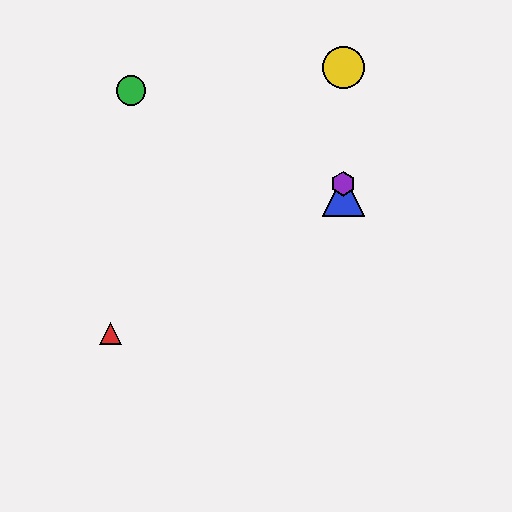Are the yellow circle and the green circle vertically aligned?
No, the yellow circle is at x≈343 and the green circle is at x≈131.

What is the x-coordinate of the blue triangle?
The blue triangle is at x≈343.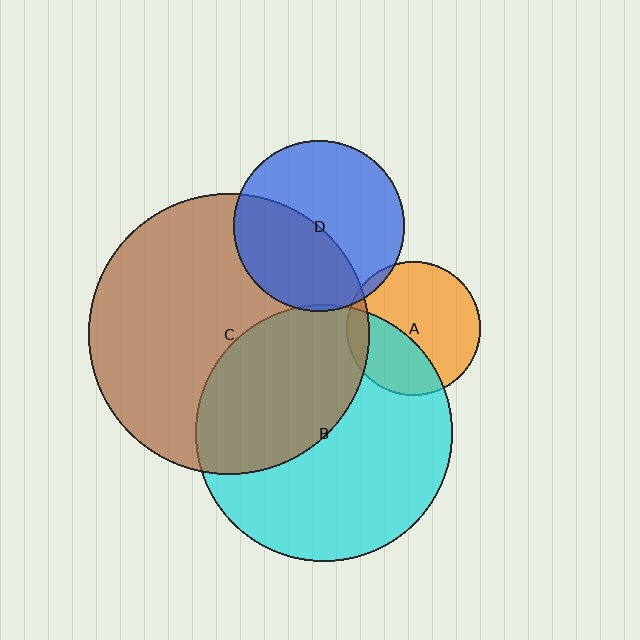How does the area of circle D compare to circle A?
Approximately 1.6 times.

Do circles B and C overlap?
Yes.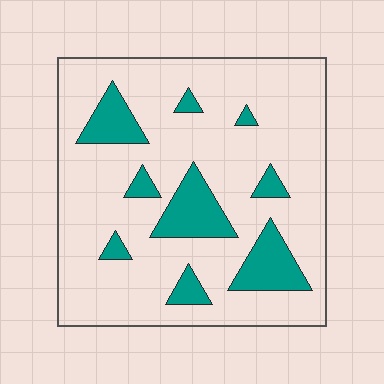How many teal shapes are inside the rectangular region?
9.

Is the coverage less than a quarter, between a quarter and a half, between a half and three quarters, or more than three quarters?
Less than a quarter.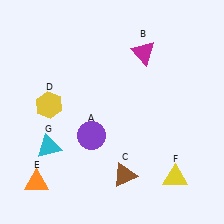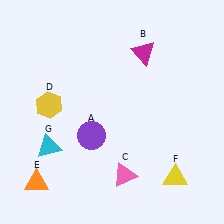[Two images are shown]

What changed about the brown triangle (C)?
In Image 1, C is brown. In Image 2, it changed to pink.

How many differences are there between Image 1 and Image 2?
There is 1 difference between the two images.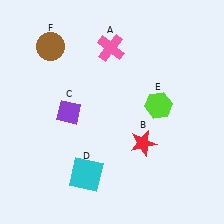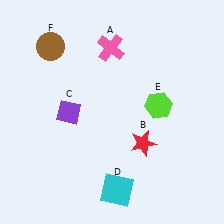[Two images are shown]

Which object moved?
The cyan square (D) moved right.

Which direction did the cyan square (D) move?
The cyan square (D) moved right.